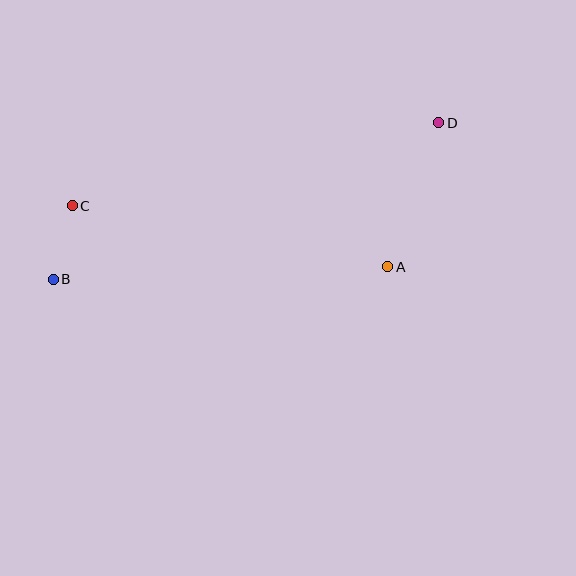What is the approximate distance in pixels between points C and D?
The distance between C and D is approximately 376 pixels.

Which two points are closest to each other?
Points B and C are closest to each other.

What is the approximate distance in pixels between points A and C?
The distance between A and C is approximately 321 pixels.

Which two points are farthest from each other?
Points B and D are farthest from each other.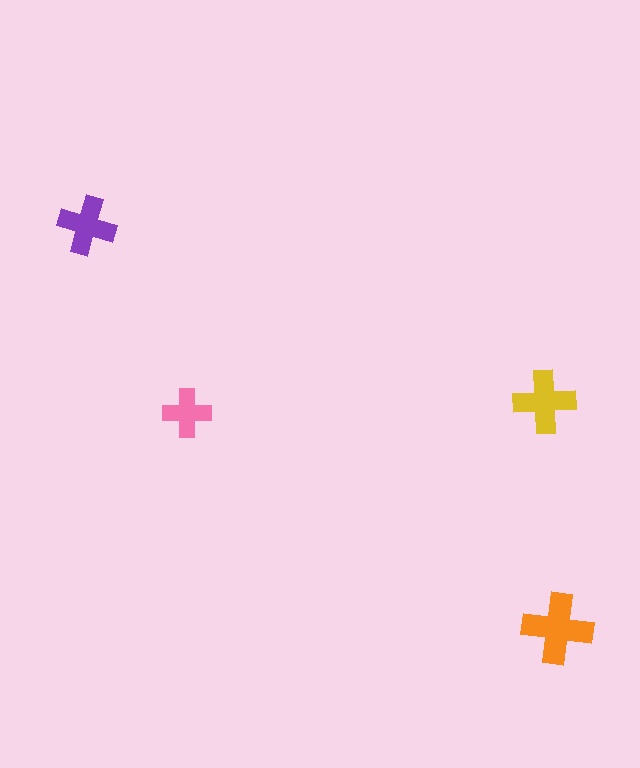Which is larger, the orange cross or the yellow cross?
The orange one.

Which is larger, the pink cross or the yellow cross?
The yellow one.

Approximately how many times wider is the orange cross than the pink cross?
About 1.5 times wider.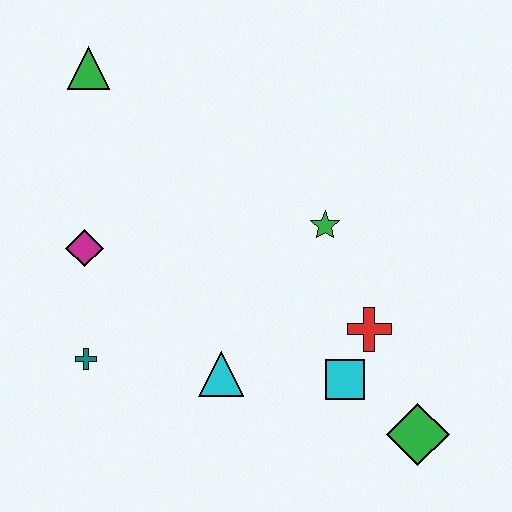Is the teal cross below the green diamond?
No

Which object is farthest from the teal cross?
The green diamond is farthest from the teal cross.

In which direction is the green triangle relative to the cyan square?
The green triangle is above the cyan square.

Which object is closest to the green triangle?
The magenta diamond is closest to the green triangle.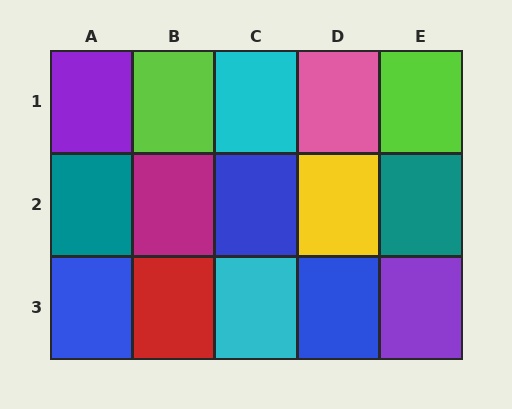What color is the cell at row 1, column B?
Lime.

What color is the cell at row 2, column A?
Teal.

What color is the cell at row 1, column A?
Purple.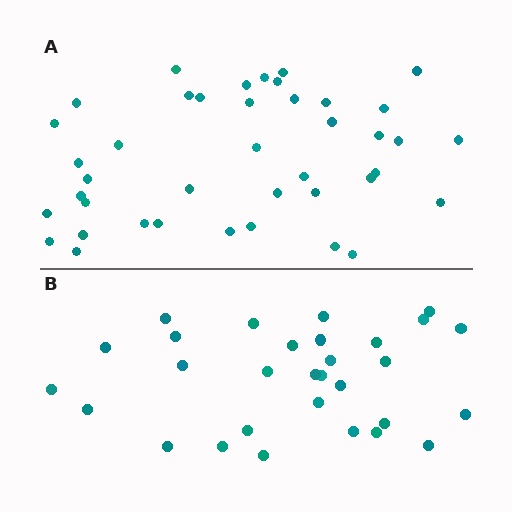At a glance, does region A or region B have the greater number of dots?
Region A (the top region) has more dots.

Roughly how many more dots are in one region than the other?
Region A has roughly 12 or so more dots than region B.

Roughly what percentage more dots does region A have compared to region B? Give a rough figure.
About 35% more.